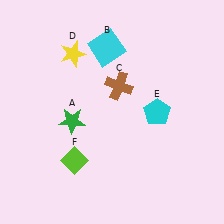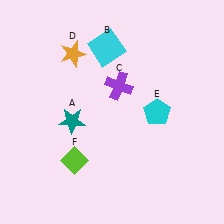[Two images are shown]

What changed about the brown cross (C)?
In Image 1, C is brown. In Image 2, it changed to purple.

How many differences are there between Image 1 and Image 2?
There are 3 differences between the two images.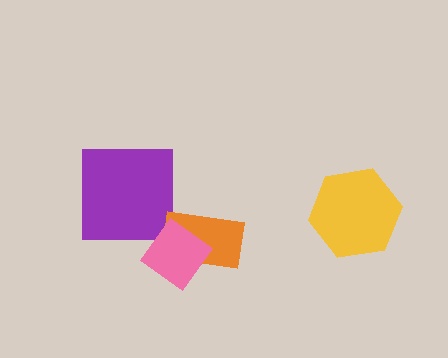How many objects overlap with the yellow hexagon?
0 objects overlap with the yellow hexagon.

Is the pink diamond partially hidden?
No, no other shape covers it.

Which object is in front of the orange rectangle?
The pink diamond is in front of the orange rectangle.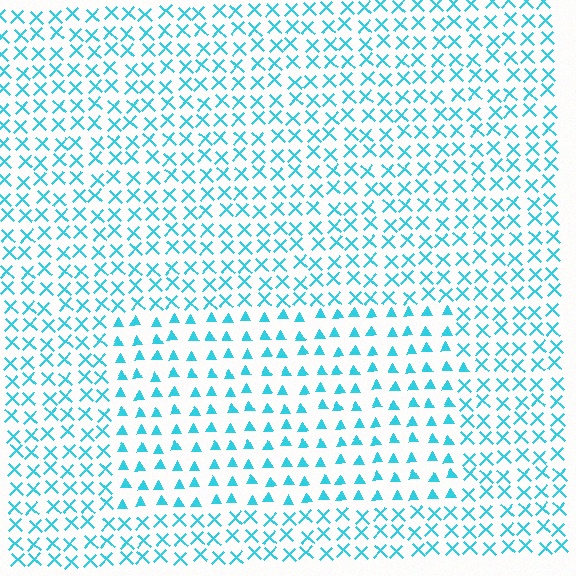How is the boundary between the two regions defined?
The boundary is defined by a change in element shape: triangles inside vs. X marks outside. All elements share the same color and spacing.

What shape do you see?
I see a rectangle.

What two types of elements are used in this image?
The image uses triangles inside the rectangle region and X marks outside it.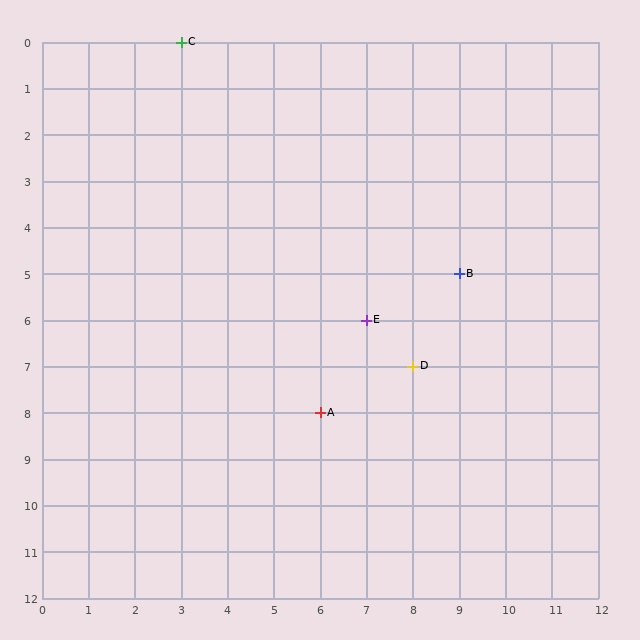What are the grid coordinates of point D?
Point D is at grid coordinates (8, 7).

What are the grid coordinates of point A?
Point A is at grid coordinates (6, 8).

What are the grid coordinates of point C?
Point C is at grid coordinates (3, 0).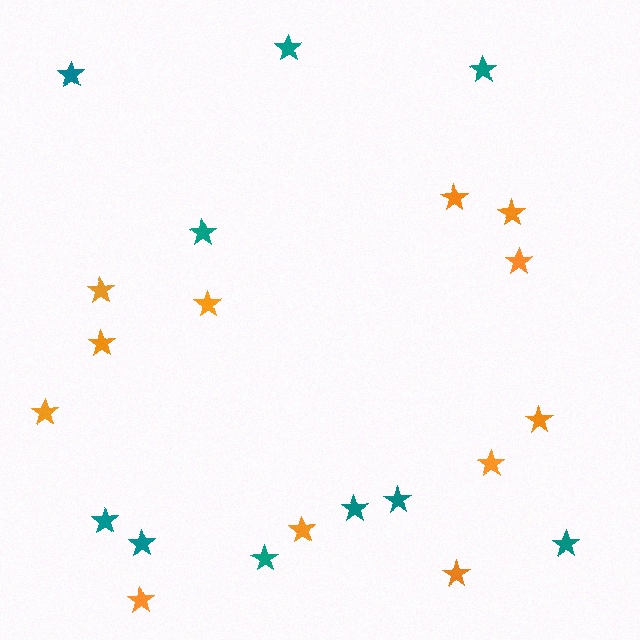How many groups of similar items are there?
There are 2 groups: one group of orange stars (12) and one group of teal stars (10).